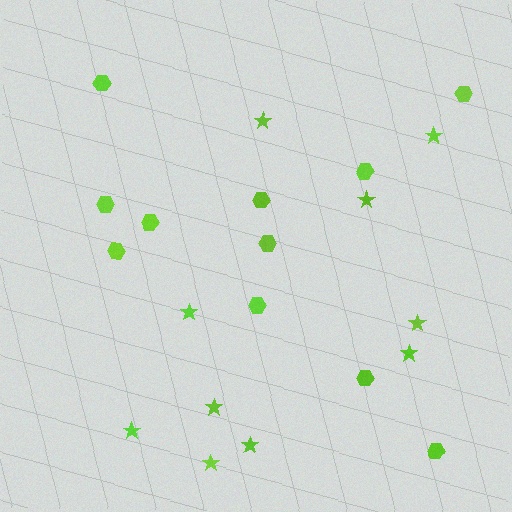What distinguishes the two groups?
There are 2 groups: one group of stars (10) and one group of hexagons (11).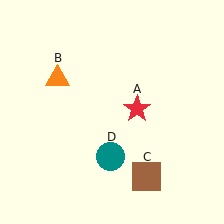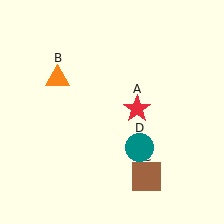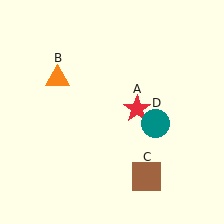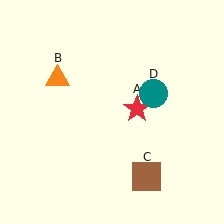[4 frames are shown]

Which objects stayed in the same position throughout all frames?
Red star (object A) and orange triangle (object B) and brown square (object C) remained stationary.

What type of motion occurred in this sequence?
The teal circle (object D) rotated counterclockwise around the center of the scene.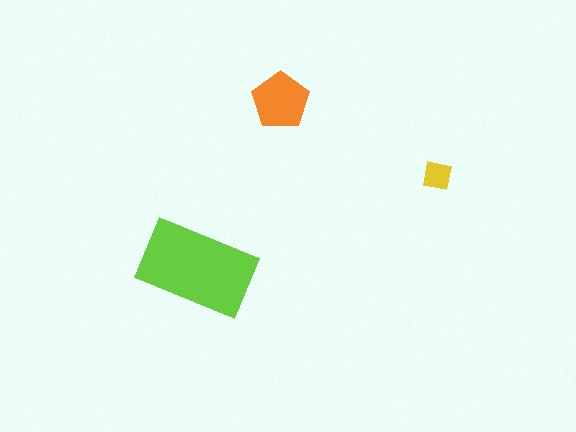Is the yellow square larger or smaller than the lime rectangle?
Smaller.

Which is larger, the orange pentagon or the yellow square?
The orange pentagon.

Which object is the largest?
The lime rectangle.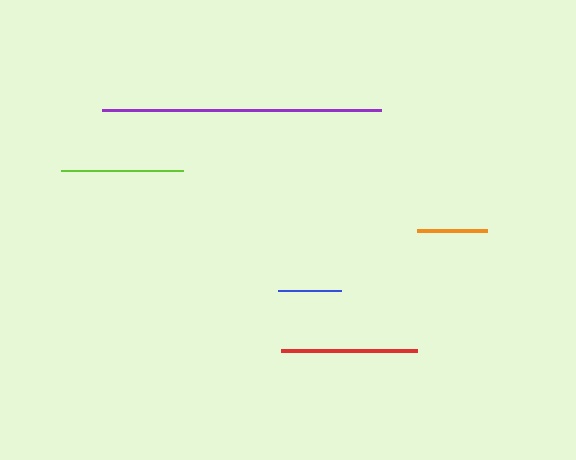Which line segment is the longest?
The purple line is the longest at approximately 279 pixels.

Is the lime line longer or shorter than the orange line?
The lime line is longer than the orange line.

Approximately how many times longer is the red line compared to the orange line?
The red line is approximately 1.9 times the length of the orange line.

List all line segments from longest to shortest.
From longest to shortest: purple, red, lime, orange, blue.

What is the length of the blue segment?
The blue segment is approximately 63 pixels long.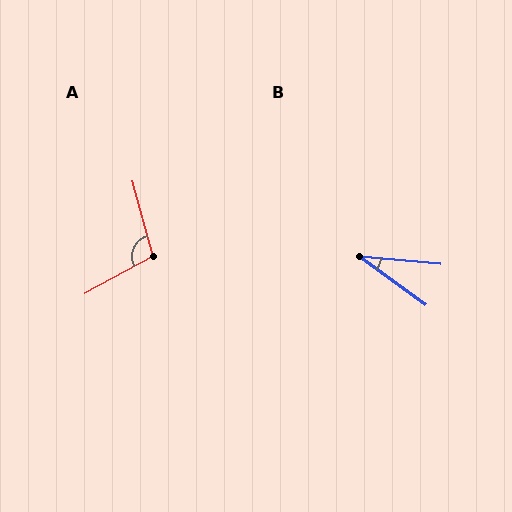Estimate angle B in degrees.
Approximately 31 degrees.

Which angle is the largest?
A, at approximately 103 degrees.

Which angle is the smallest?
B, at approximately 31 degrees.